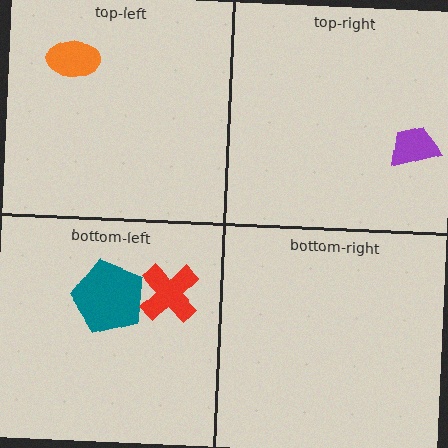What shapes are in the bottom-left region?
The teal pentagon, the red cross.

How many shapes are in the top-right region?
1.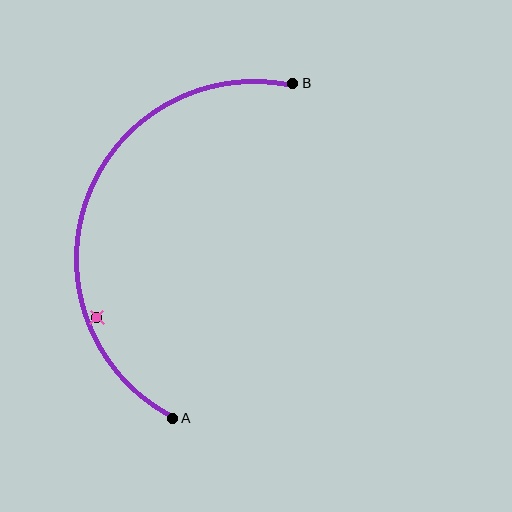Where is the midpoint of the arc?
The arc midpoint is the point on the curve farthest from the straight line joining A and B. It sits to the left of that line.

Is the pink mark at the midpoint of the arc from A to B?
No — the pink mark does not lie on the arc at all. It sits slightly inside the curve.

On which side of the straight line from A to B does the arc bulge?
The arc bulges to the left of the straight line connecting A and B.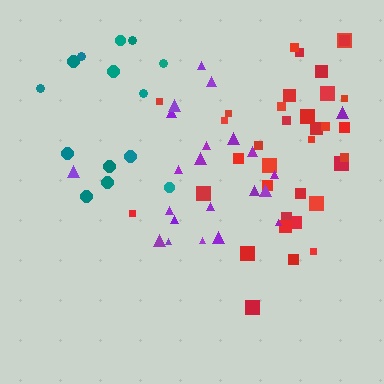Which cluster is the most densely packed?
Purple.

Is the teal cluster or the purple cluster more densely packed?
Purple.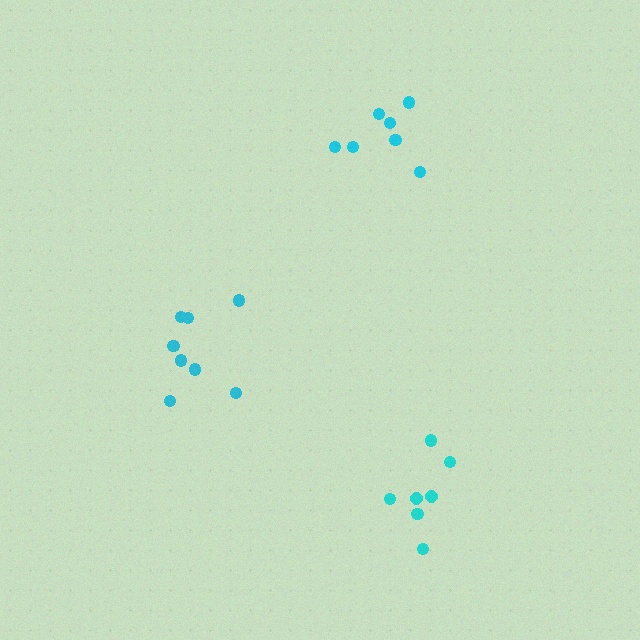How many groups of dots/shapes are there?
There are 3 groups.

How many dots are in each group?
Group 1: 8 dots, Group 2: 7 dots, Group 3: 7 dots (22 total).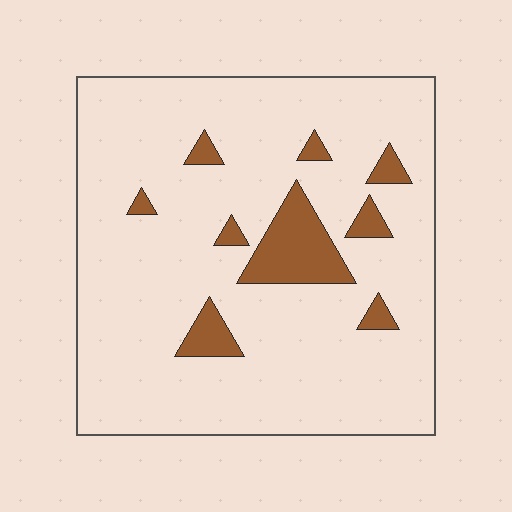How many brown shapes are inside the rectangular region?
9.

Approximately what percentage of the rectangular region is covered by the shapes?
Approximately 10%.